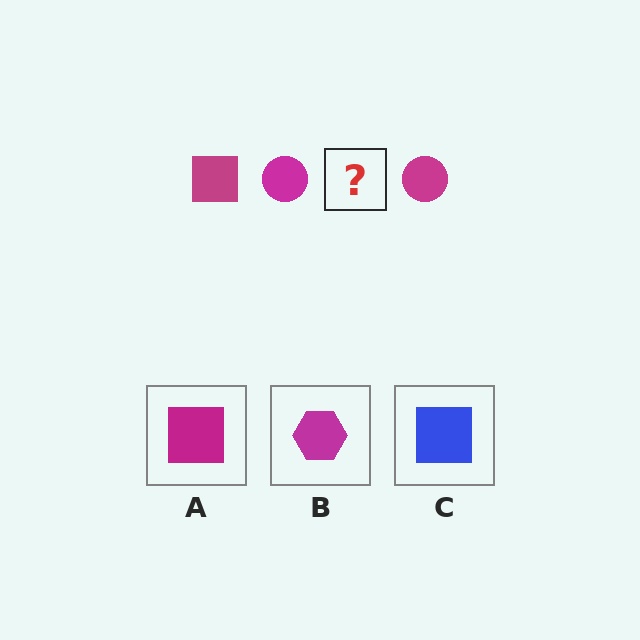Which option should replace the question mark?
Option A.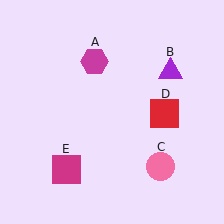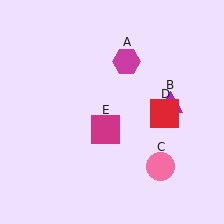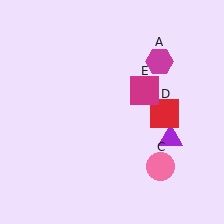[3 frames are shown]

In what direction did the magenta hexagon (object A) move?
The magenta hexagon (object A) moved right.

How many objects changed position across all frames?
3 objects changed position: magenta hexagon (object A), purple triangle (object B), magenta square (object E).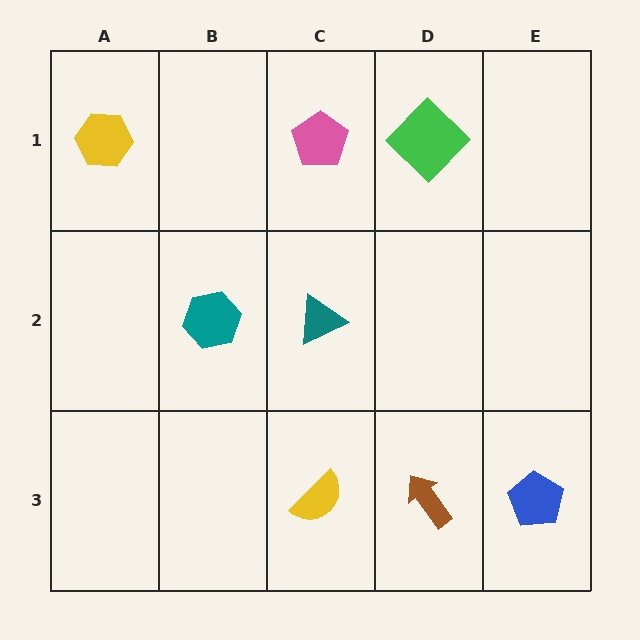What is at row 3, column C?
A yellow semicircle.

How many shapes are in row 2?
2 shapes.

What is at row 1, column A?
A yellow hexagon.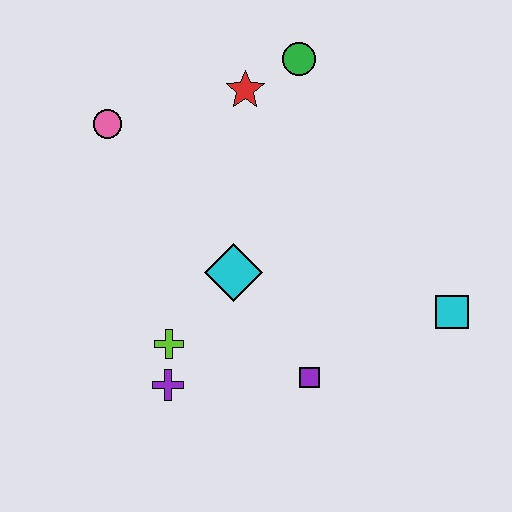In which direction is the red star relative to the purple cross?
The red star is above the purple cross.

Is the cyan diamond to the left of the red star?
Yes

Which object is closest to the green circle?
The red star is closest to the green circle.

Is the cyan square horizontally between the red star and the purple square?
No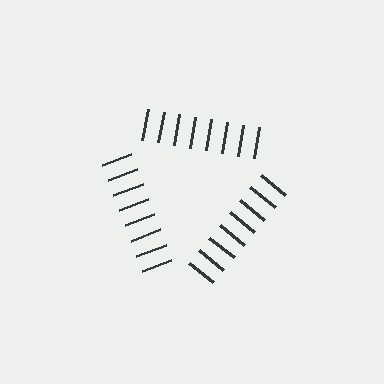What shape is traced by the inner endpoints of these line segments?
An illusory triangle — the line segments terminate on its edges but no continuous stroke is drawn.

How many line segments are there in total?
24 — 8 along each of the 3 edges.